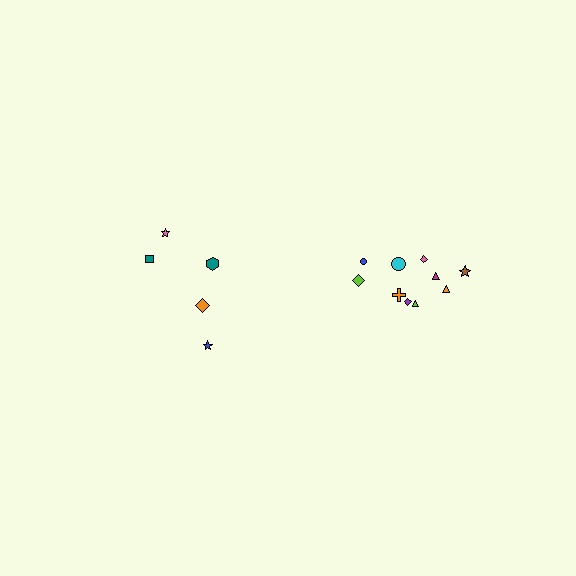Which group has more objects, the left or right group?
The right group.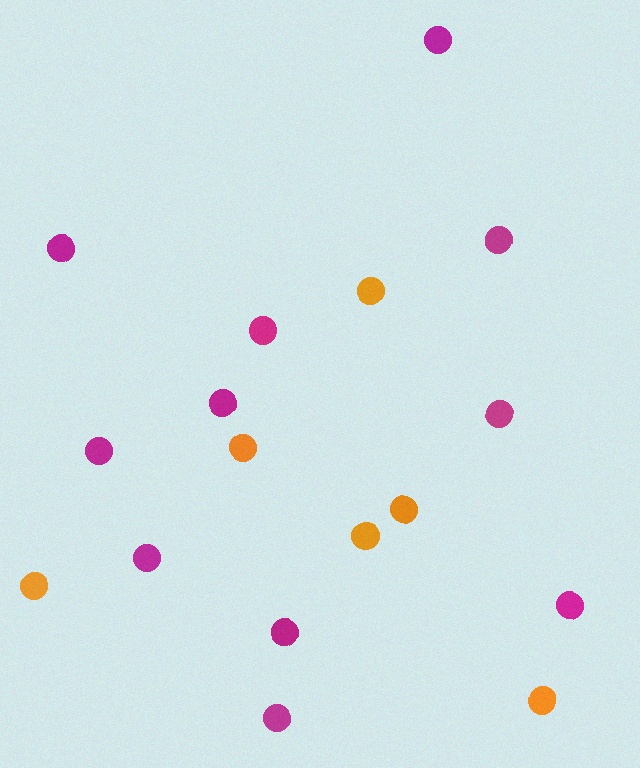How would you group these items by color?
There are 2 groups: one group of orange circles (6) and one group of magenta circles (11).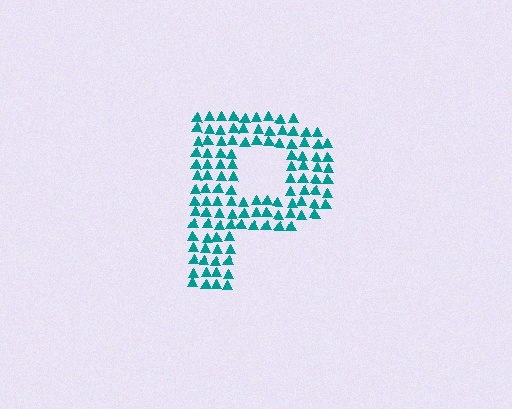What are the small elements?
The small elements are triangles.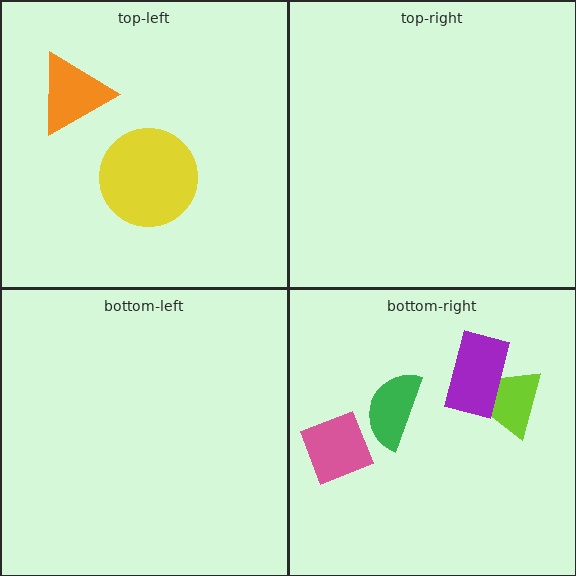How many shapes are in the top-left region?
2.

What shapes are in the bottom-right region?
The pink diamond, the lime trapezoid, the purple rectangle, the green semicircle.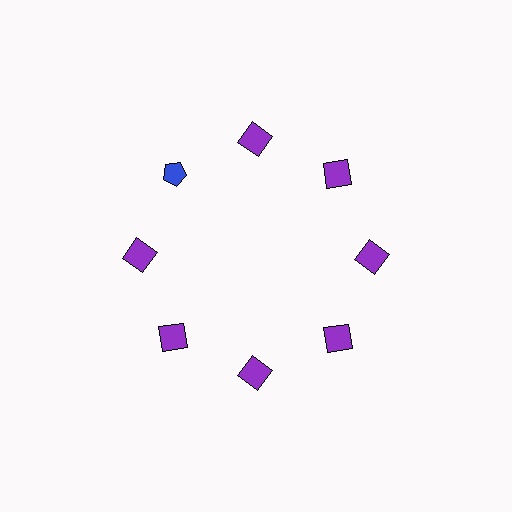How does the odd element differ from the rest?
It differs in both color (blue instead of purple) and shape (pentagon instead of square).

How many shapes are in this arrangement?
There are 8 shapes arranged in a ring pattern.